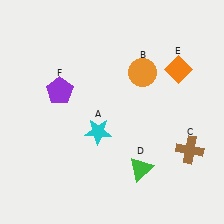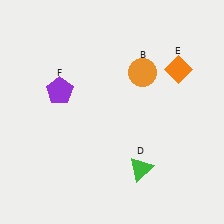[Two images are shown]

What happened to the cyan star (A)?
The cyan star (A) was removed in Image 2. It was in the bottom-left area of Image 1.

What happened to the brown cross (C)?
The brown cross (C) was removed in Image 2. It was in the bottom-right area of Image 1.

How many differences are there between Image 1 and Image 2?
There are 2 differences between the two images.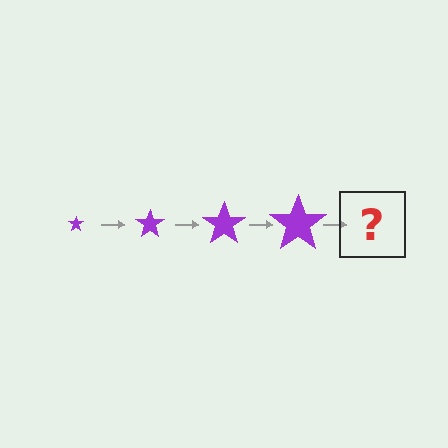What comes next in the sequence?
The next element should be a purple star, larger than the previous one.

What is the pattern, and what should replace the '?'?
The pattern is that the star gets progressively larger each step. The '?' should be a purple star, larger than the previous one.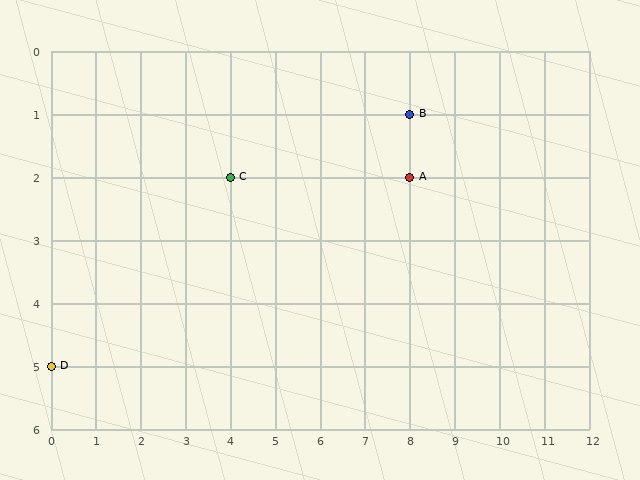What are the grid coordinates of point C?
Point C is at grid coordinates (4, 2).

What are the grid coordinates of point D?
Point D is at grid coordinates (0, 5).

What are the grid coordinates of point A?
Point A is at grid coordinates (8, 2).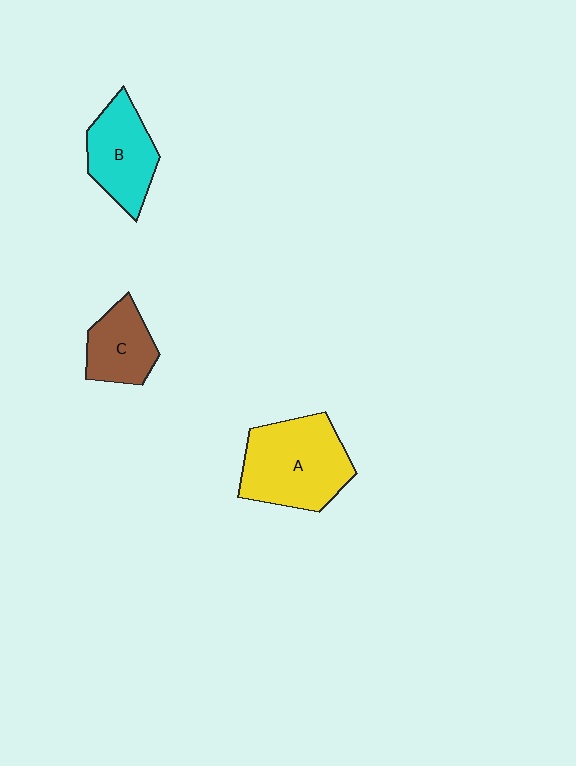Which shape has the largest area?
Shape A (yellow).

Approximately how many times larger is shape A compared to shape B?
Approximately 1.4 times.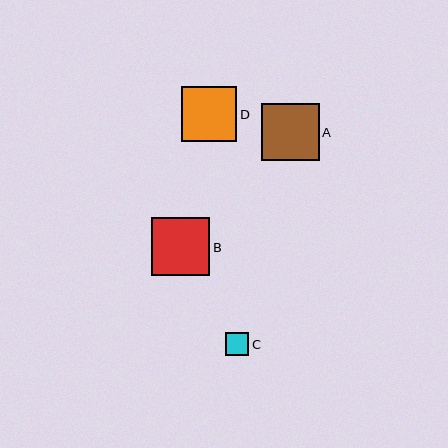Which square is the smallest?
Square C is the smallest with a size of approximately 23 pixels.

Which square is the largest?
Square B is the largest with a size of approximately 59 pixels.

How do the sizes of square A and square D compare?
Square A and square D are approximately the same size.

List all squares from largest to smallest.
From largest to smallest: B, A, D, C.